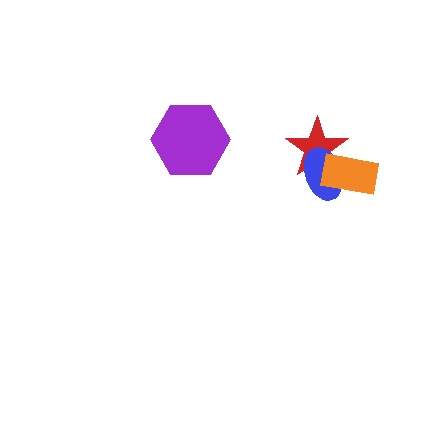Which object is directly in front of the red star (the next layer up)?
The blue ellipse is directly in front of the red star.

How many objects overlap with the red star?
2 objects overlap with the red star.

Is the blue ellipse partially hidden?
Yes, it is partially covered by another shape.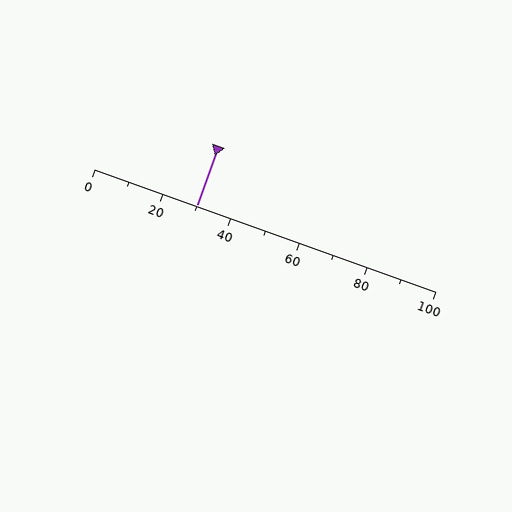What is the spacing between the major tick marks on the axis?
The major ticks are spaced 20 apart.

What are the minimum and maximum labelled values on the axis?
The axis runs from 0 to 100.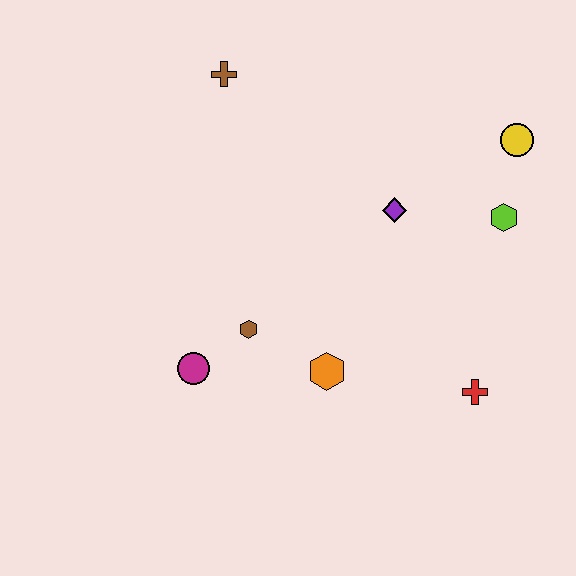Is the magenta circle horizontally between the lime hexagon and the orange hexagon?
No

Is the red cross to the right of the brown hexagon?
Yes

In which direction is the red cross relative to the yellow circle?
The red cross is below the yellow circle.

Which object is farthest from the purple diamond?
The magenta circle is farthest from the purple diamond.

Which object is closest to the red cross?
The orange hexagon is closest to the red cross.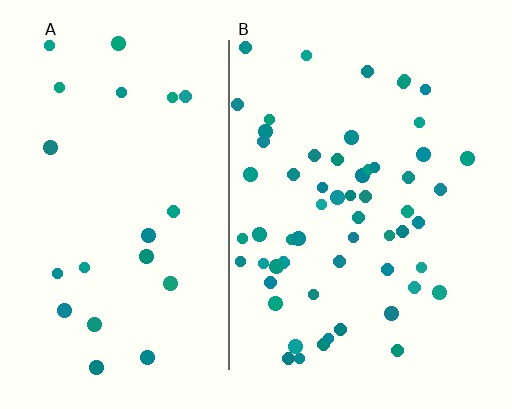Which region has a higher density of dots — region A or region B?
B (the right).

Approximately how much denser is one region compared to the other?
Approximately 2.6× — region B over region A.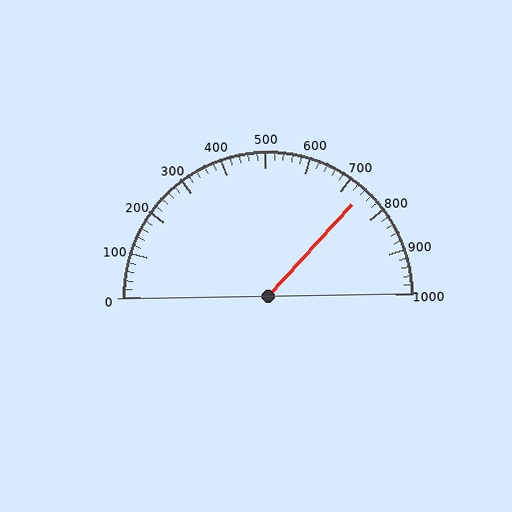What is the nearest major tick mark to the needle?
The nearest major tick mark is 700.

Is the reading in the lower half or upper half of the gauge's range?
The reading is in the upper half of the range (0 to 1000).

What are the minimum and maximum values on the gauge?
The gauge ranges from 0 to 1000.